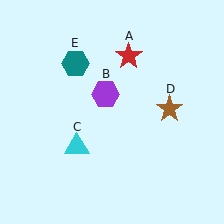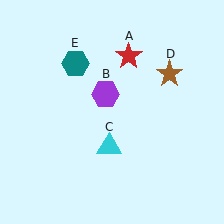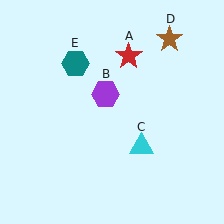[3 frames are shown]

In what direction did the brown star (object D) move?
The brown star (object D) moved up.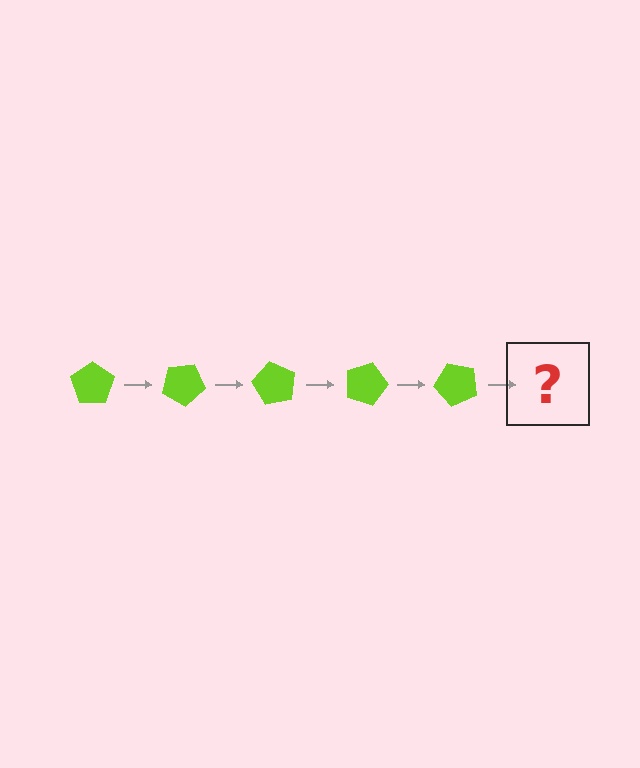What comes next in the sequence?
The next element should be a lime pentagon rotated 150 degrees.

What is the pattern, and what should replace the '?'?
The pattern is that the pentagon rotates 30 degrees each step. The '?' should be a lime pentagon rotated 150 degrees.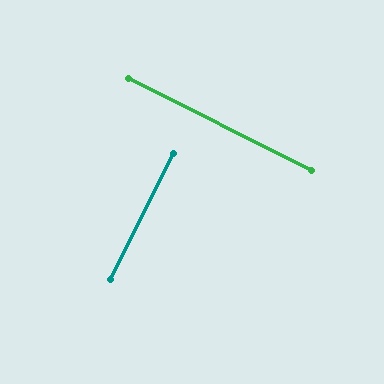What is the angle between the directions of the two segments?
Approximately 90 degrees.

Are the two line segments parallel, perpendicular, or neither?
Perpendicular — they meet at approximately 90°.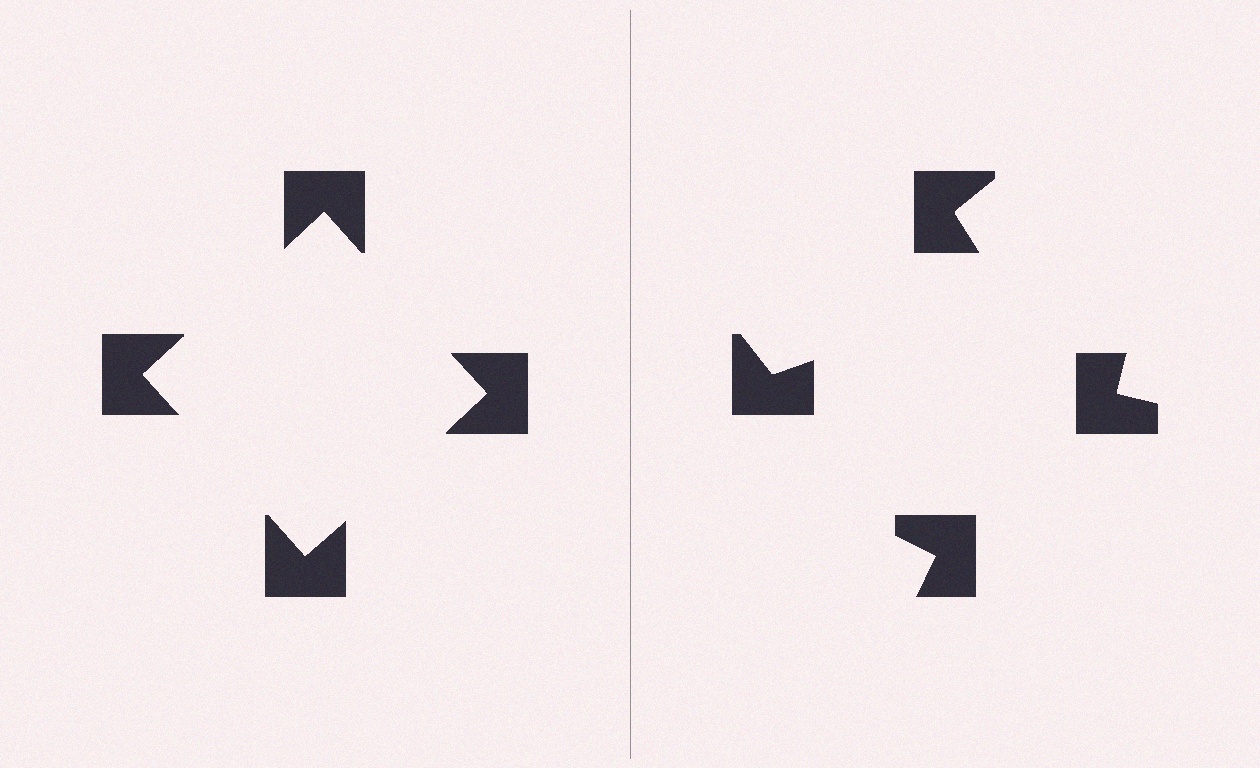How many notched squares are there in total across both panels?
8 — 4 on each side.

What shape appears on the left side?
An illusory square.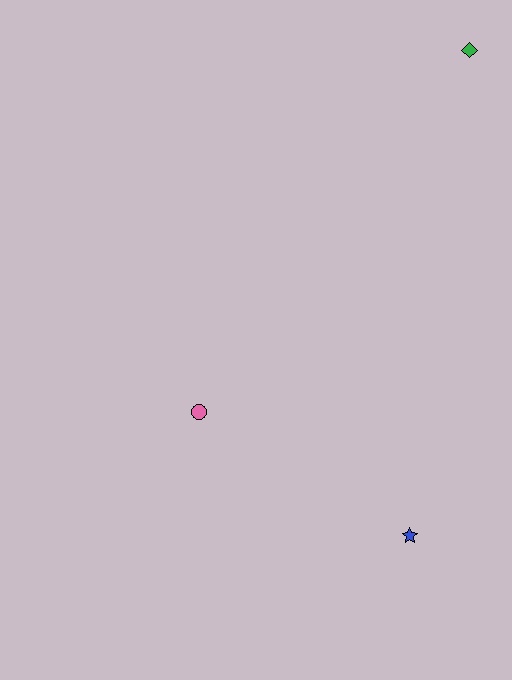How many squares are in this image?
There are no squares.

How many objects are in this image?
There are 3 objects.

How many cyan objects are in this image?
There are no cyan objects.